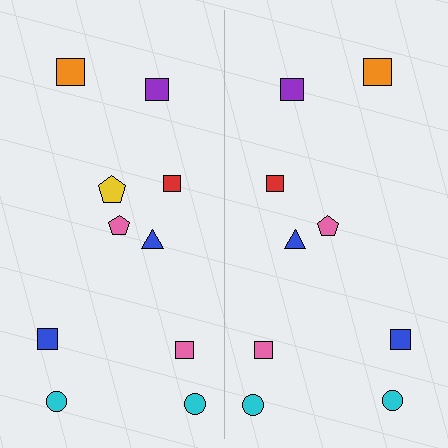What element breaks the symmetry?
A yellow pentagon is missing from the right side.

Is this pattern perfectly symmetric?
No, the pattern is not perfectly symmetric. A yellow pentagon is missing from the right side.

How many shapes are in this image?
There are 19 shapes in this image.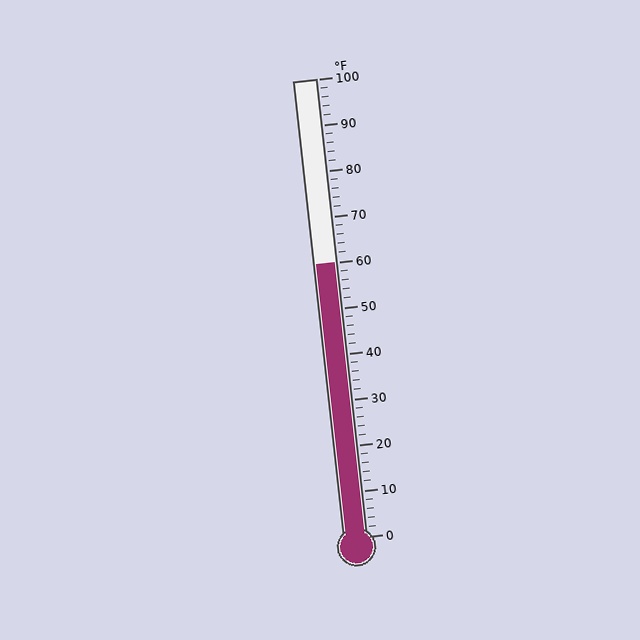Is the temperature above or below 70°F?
The temperature is below 70°F.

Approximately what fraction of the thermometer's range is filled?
The thermometer is filled to approximately 60% of its range.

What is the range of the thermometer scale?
The thermometer scale ranges from 0°F to 100°F.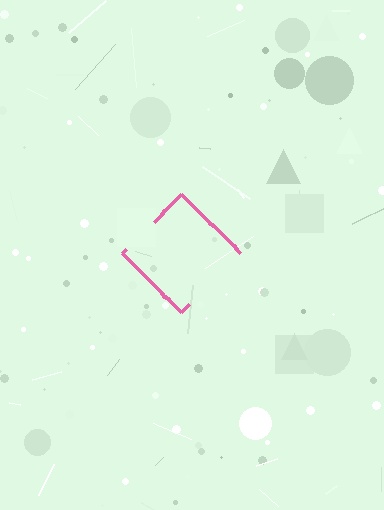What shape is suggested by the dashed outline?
The dashed outline suggests a diamond.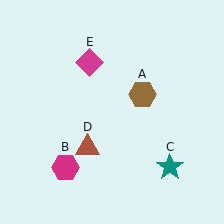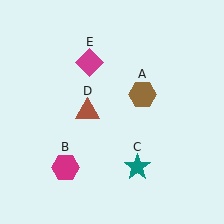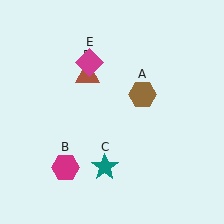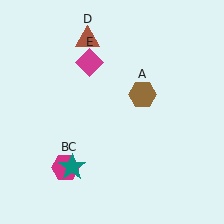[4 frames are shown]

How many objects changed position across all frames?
2 objects changed position: teal star (object C), brown triangle (object D).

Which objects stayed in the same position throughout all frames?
Brown hexagon (object A) and magenta hexagon (object B) and magenta diamond (object E) remained stationary.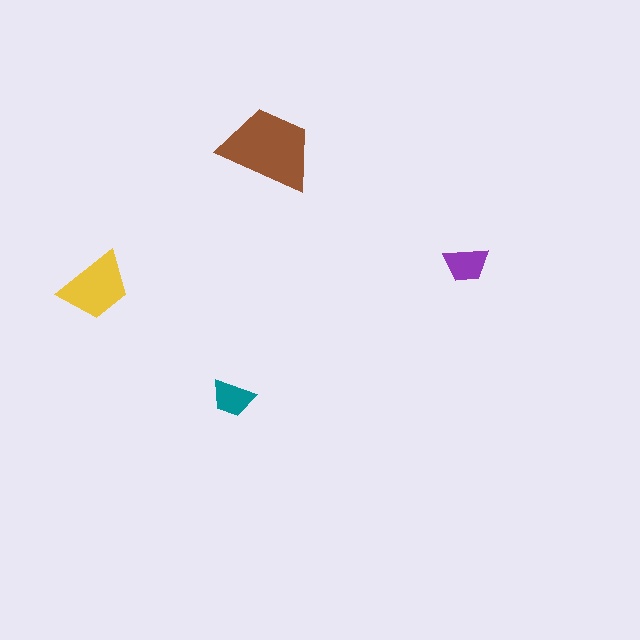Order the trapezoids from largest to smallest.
the brown one, the yellow one, the purple one, the teal one.